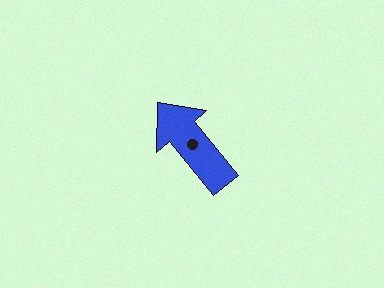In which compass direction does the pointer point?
Northwest.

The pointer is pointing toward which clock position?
Roughly 11 o'clock.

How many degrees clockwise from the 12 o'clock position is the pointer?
Approximately 320 degrees.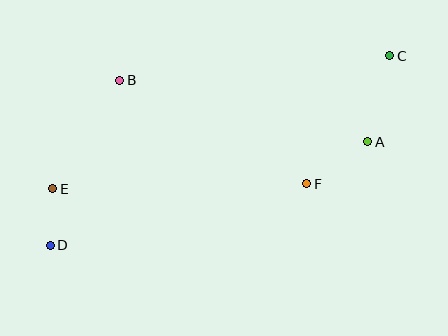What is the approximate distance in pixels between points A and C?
The distance between A and C is approximately 89 pixels.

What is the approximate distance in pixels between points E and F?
The distance between E and F is approximately 254 pixels.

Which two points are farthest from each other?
Points C and D are farthest from each other.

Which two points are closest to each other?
Points D and E are closest to each other.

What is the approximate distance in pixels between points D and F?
The distance between D and F is approximately 264 pixels.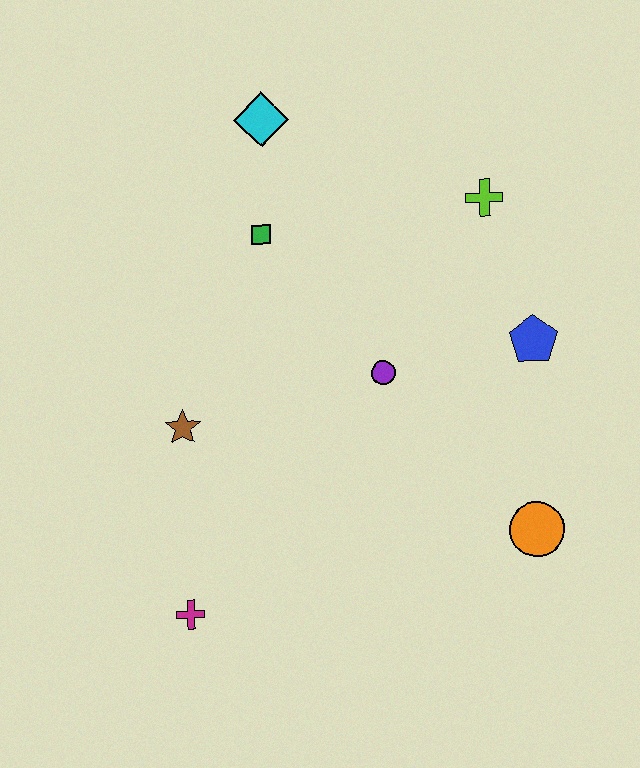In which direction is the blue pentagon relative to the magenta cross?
The blue pentagon is to the right of the magenta cross.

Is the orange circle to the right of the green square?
Yes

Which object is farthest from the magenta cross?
The lime cross is farthest from the magenta cross.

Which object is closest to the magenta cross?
The brown star is closest to the magenta cross.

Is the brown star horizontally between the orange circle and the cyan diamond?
No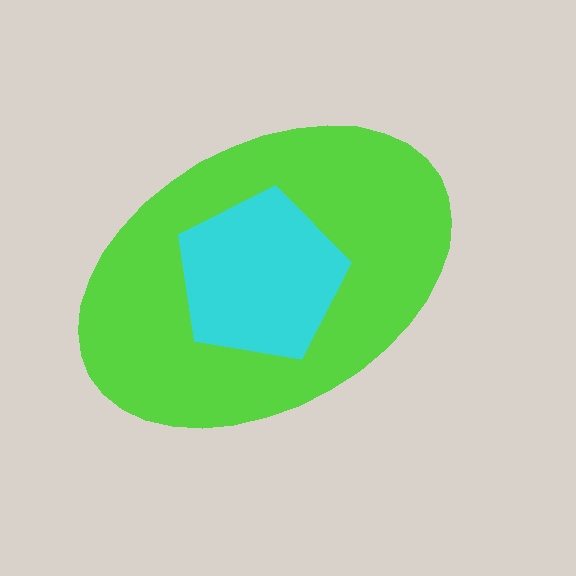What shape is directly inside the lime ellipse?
The cyan pentagon.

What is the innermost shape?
The cyan pentagon.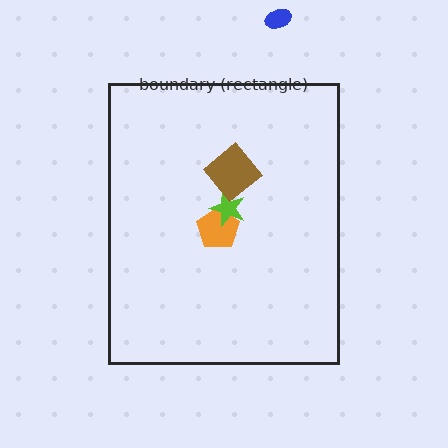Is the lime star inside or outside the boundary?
Inside.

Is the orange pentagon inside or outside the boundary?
Inside.